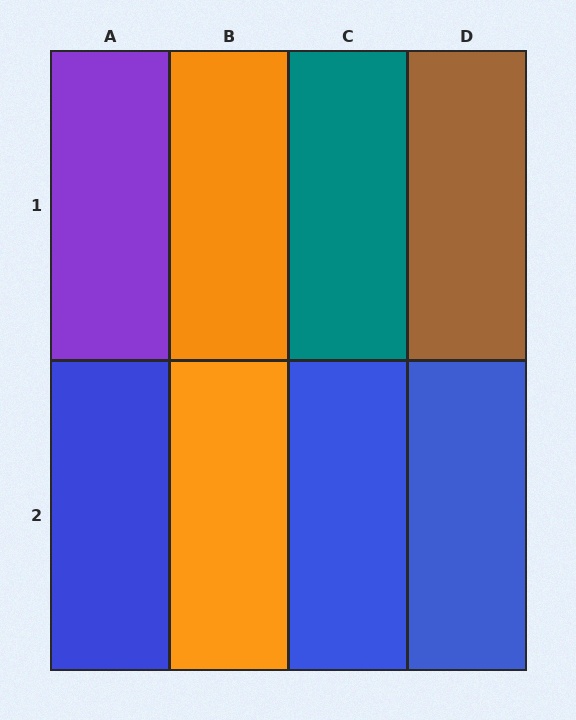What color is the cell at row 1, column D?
Brown.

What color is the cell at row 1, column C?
Teal.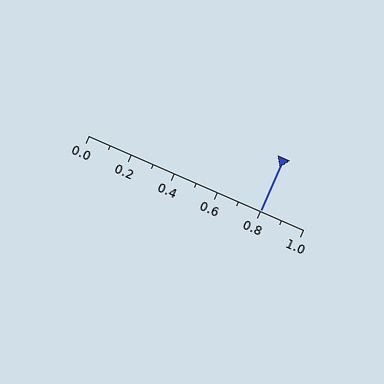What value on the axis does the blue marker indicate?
The marker indicates approximately 0.8.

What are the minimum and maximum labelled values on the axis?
The axis runs from 0.0 to 1.0.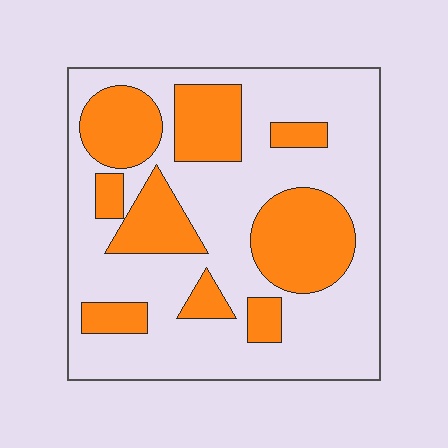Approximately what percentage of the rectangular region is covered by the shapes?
Approximately 35%.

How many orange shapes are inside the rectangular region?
9.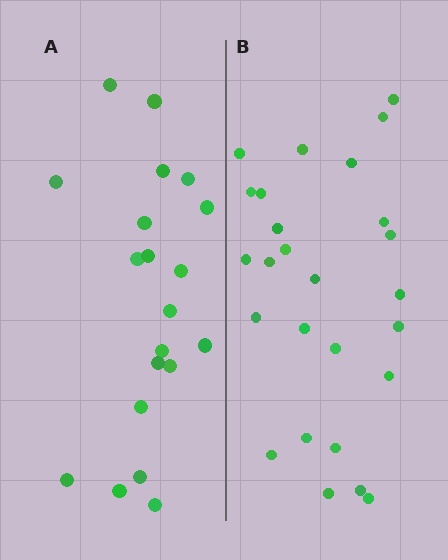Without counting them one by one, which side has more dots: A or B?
Region B (the right region) has more dots.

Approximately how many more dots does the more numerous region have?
Region B has about 6 more dots than region A.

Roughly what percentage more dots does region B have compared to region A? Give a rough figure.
About 30% more.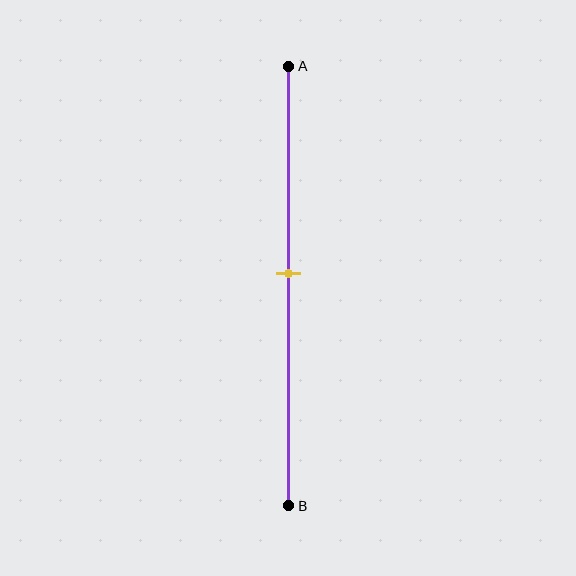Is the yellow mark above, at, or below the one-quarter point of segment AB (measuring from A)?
The yellow mark is below the one-quarter point of segment AB.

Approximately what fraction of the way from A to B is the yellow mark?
The yellow mark is approximately 45% of the way from A to B.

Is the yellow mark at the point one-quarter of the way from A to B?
No, the mark is at about 45% from A, not at the 25% one-quarter point.